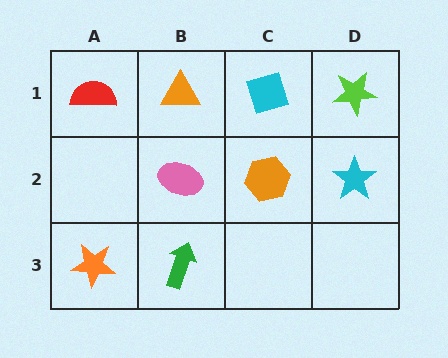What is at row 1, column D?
A lime star.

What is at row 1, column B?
An orange triangle.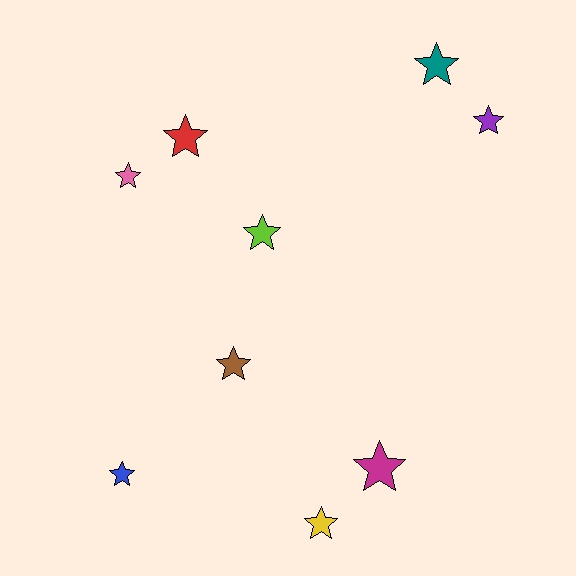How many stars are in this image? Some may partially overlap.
There are 9 stars.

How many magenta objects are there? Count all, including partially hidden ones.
There is 1 magenta object.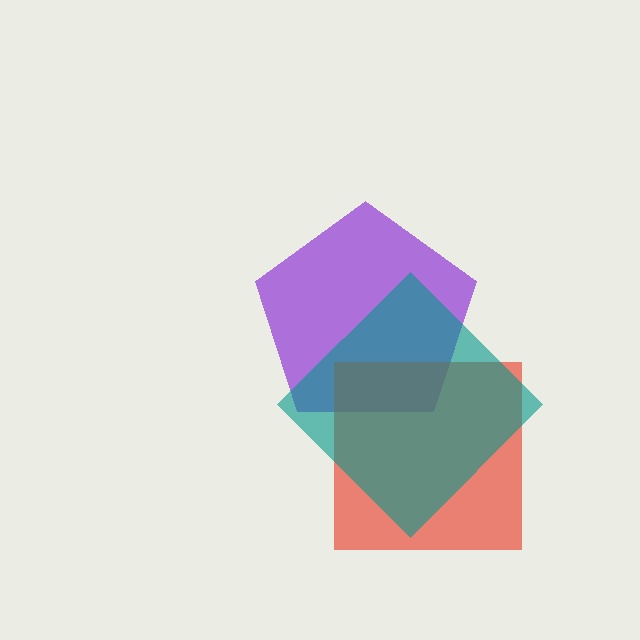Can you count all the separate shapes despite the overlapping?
Yes, there are 3 separate shapes.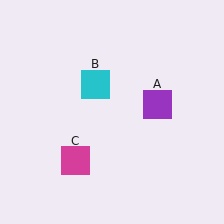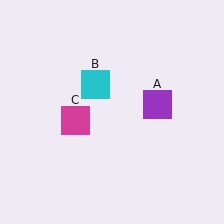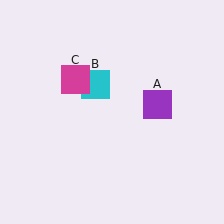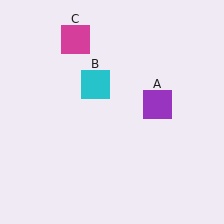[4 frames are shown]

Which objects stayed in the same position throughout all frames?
Purple square (object A) and cyan square (object B) remained stationary.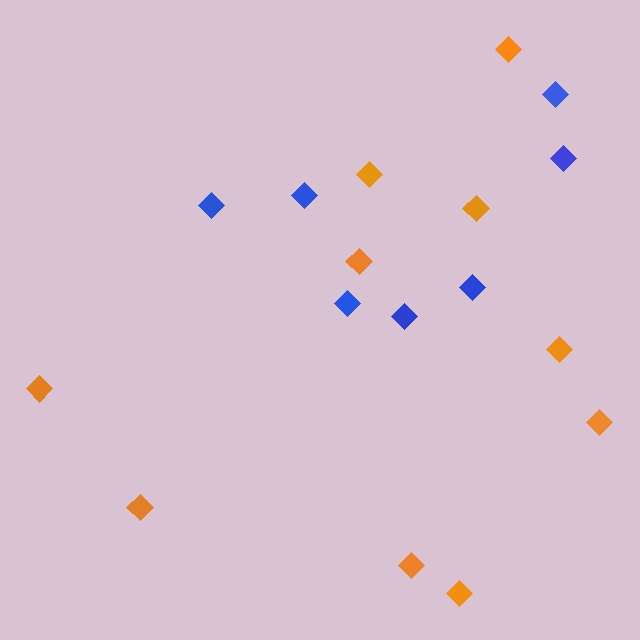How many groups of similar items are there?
There are 2 groups: one group of orange diamonds (10) and one group of blue diamonds (7).